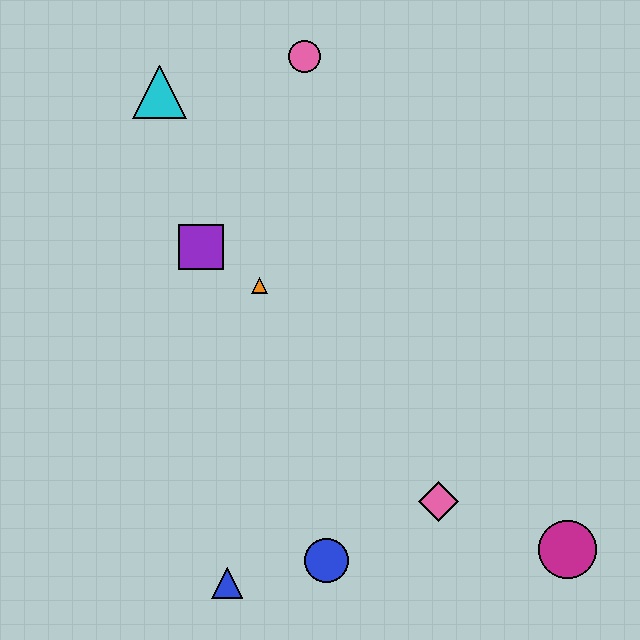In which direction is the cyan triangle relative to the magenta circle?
The cyan triangle is above the magenta circle.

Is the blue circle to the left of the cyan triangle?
No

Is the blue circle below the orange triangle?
Yes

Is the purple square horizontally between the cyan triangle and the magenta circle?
Yes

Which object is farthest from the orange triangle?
The magenta circle is farthest from the orange triangle.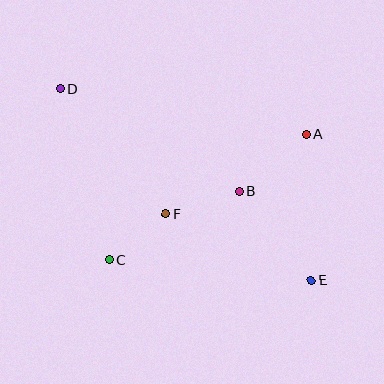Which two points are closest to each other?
Points C and F are closest to each other.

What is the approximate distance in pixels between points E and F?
The distance between E and F is approximately 159 pixels.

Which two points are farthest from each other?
Points D and E are farthest from each other.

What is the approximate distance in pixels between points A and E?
The distance between A and E is approximately 146 pixels.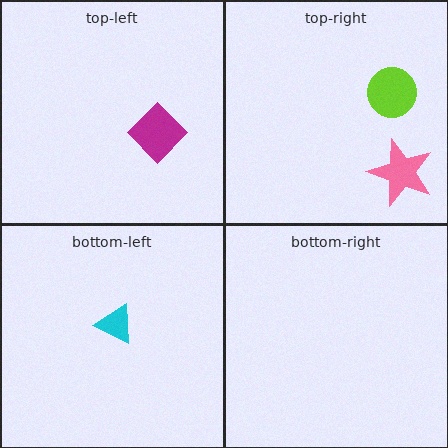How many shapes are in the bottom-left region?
1.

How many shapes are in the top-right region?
2.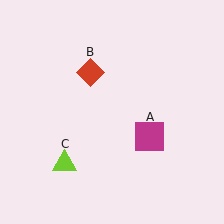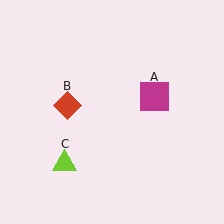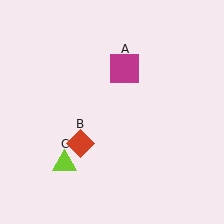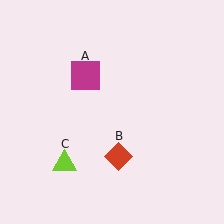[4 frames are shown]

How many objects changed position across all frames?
2 objects changed position: magenta square (object A), red diamond (object B).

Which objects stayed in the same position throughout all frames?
Lime triangle (object C) remained stationary.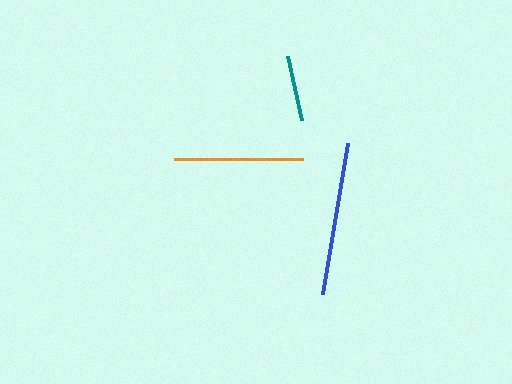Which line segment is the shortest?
The teal line is the shortest at approximately 65 pixels.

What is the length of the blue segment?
The blue segment is approximately 154 pixels long.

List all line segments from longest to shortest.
From longest to shortest: blue, orange, teal.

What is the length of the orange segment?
The orange segment is approximately 129 pixels long.